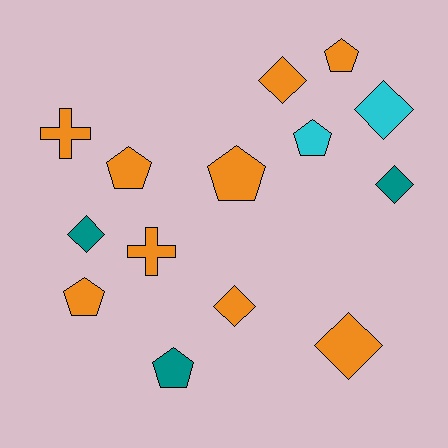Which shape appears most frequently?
Diamond, with 6 objects.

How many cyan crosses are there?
There are no cyan crosses.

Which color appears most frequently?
Orange, with 9 objects.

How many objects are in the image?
There are 14 objects.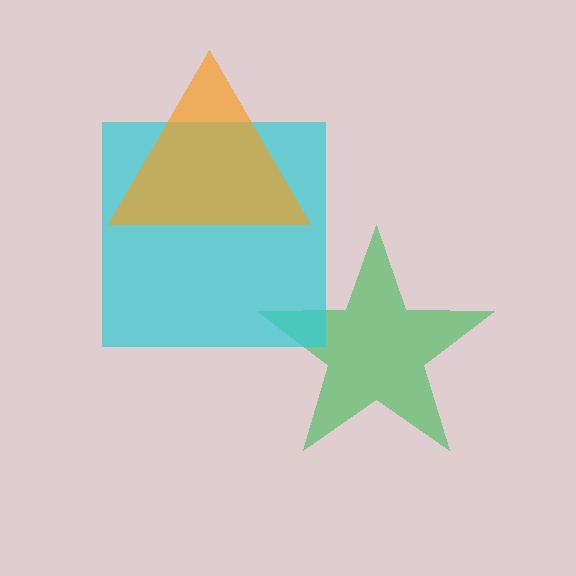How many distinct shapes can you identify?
There are 3 distinct shapes: a green star, a cyan square, an orange triangle.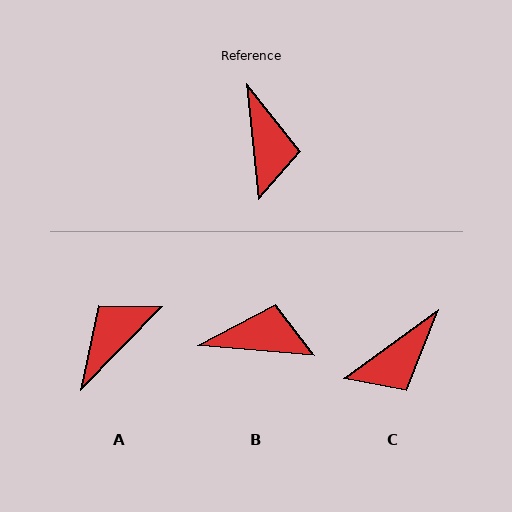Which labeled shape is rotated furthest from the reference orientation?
A, about 130 degrees away.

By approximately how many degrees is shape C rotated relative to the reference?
Approximately 59 degrees clockwise.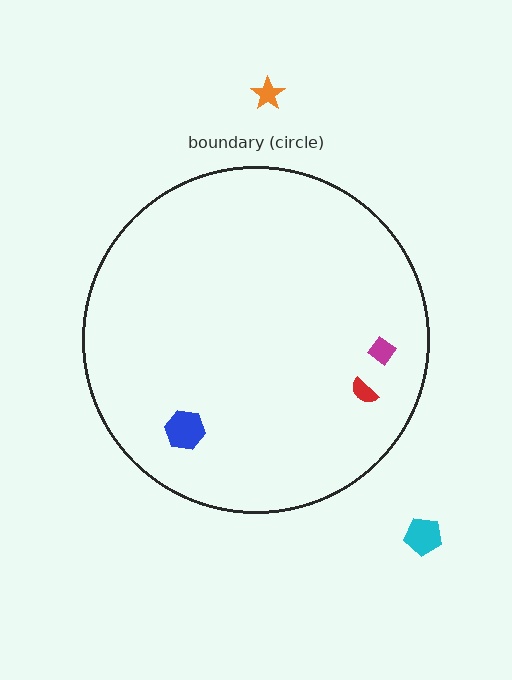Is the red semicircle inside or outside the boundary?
Inside.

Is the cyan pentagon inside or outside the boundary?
Outside.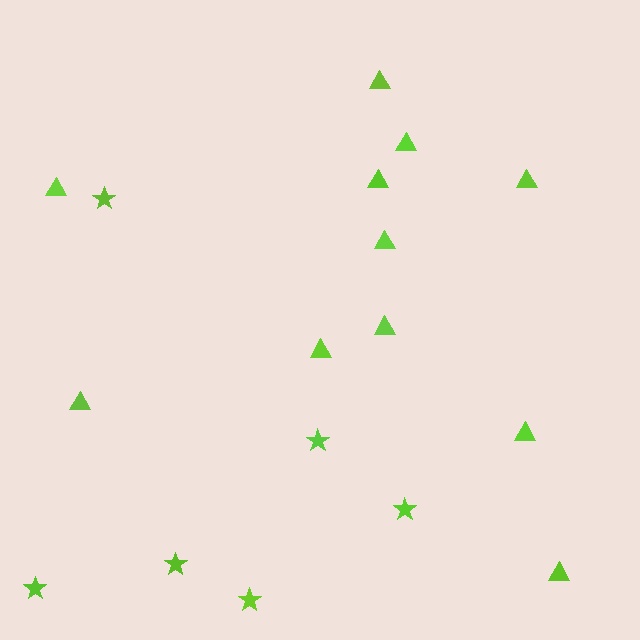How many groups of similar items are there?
There are 2 groups: one group of triangles (11) and one group of stars (6).